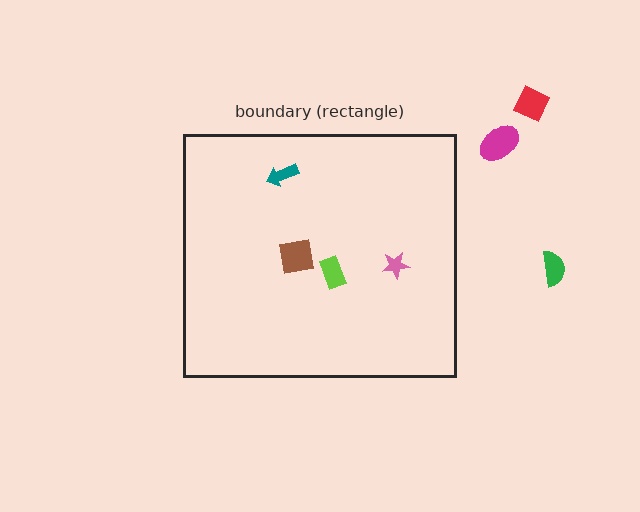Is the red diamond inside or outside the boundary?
Outside.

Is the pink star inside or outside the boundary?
Inside.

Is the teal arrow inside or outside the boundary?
Inside.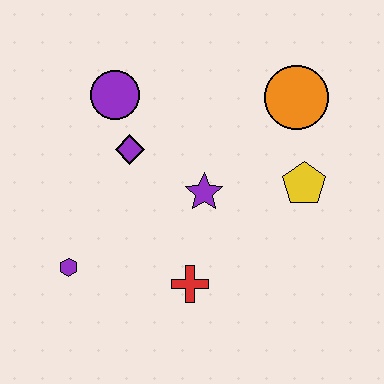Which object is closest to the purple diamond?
The purple circle is closest to the purple diamond.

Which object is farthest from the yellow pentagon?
The purple hexagon is farthest from the yellow pentagon.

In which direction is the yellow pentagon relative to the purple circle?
The yellow pentagon is to the right of the purple circle.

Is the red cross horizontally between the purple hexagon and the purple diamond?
No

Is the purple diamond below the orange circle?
Yes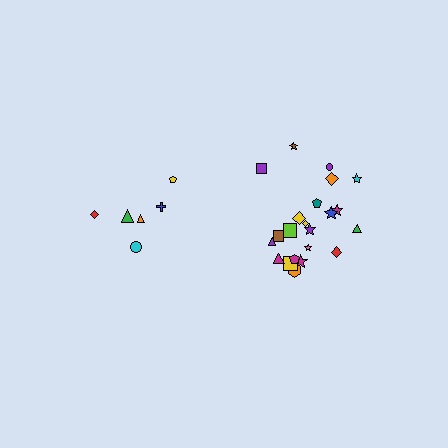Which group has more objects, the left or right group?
The right group.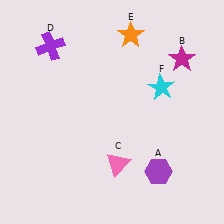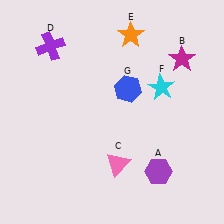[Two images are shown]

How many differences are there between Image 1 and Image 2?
There is 1 difference between the two images.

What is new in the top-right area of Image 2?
A blue hexagon (G) was added in the top-right area of Image 2.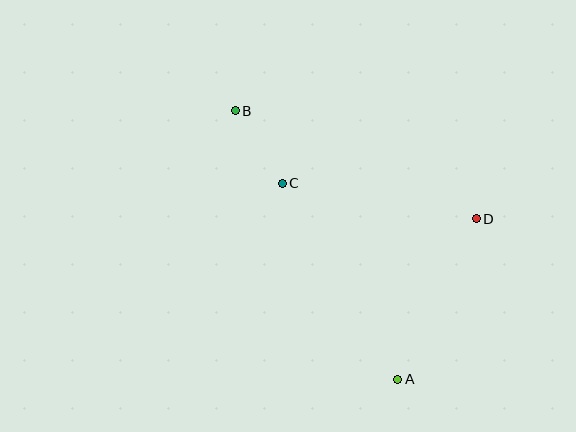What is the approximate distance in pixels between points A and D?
The distance between A and D is approximately 179 pixels.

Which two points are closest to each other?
Points B and C are closest to each other.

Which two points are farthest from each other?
Points A and B are farthest from each other.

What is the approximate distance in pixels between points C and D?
The distance between C and D is approximately 197 pixels.